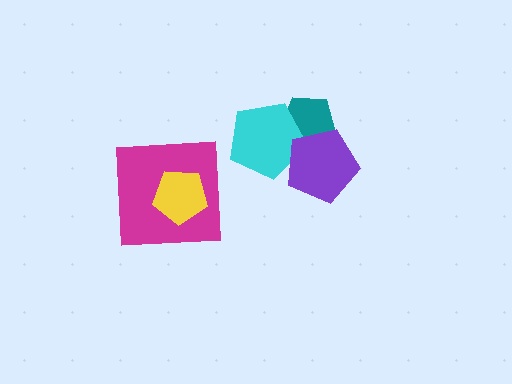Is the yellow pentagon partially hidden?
No, no other shape covers it.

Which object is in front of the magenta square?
The yellow pentagon is in front of the magenta square.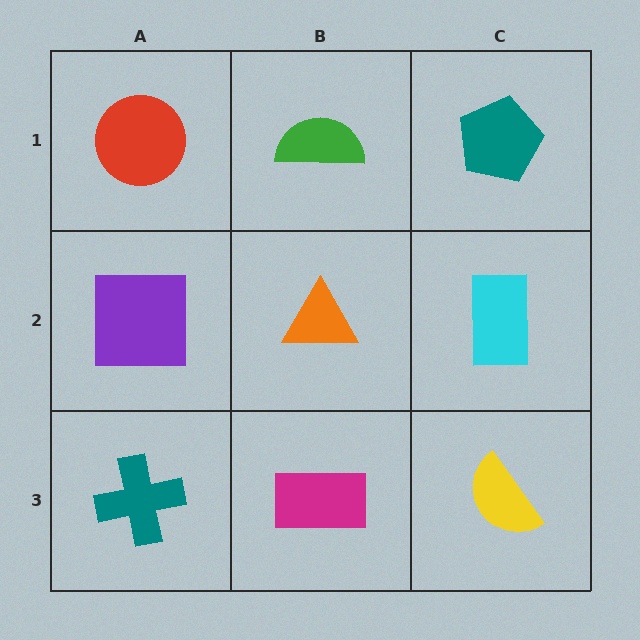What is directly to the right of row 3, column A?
A magenta rectangle.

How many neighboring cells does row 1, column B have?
3.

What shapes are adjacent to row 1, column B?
An orange triangle (row 2, column B), a red circle (row 1, column A), a teal pentagon (row 1, column C).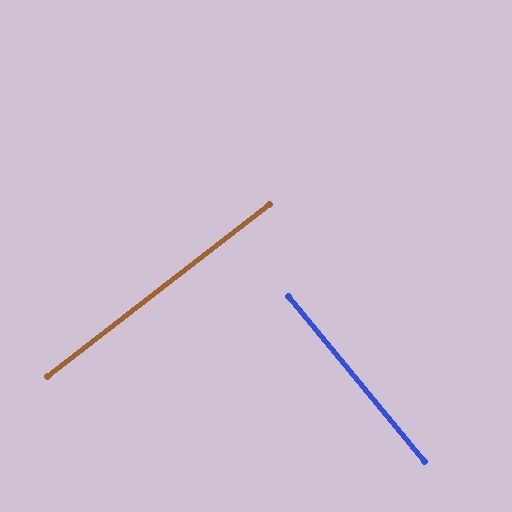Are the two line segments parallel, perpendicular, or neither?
Perpendicular — they meet at approximately 89°.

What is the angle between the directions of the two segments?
Approximately 89 degrees.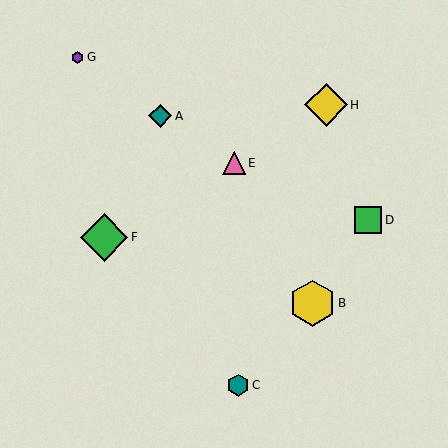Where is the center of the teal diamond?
The center of the teal diamond is at (160, 116).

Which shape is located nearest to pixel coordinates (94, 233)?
The green diamond (labeled F) at (104, 237) is nearest to that location.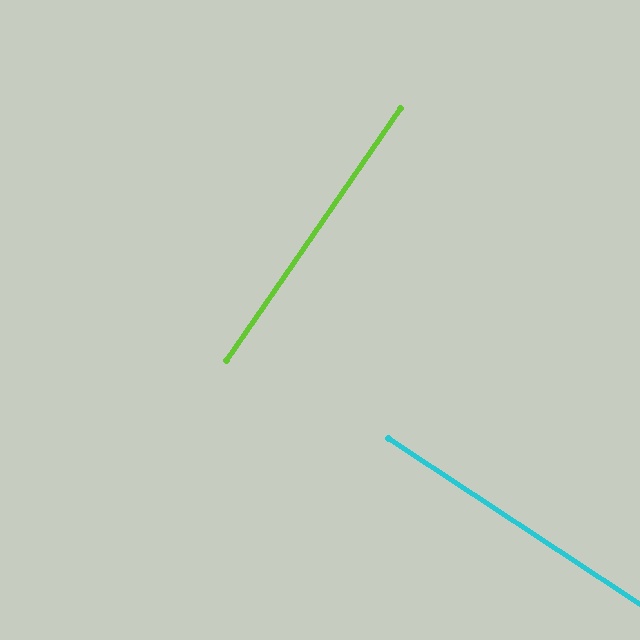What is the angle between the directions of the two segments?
Approximately 89 degrees.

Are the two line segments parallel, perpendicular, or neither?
Perpendicular — they meet at approximately 89°.